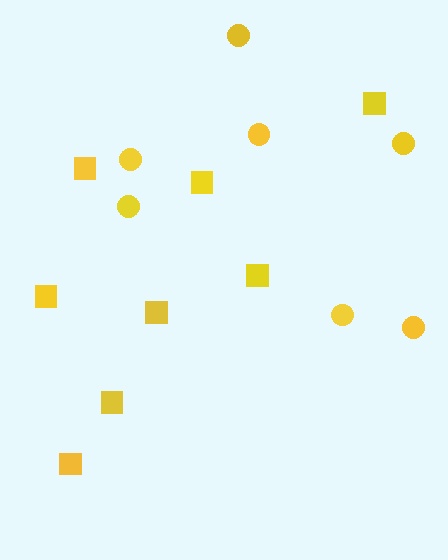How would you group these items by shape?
There are 2 groups: one group of squares (8) and one group of circles (7).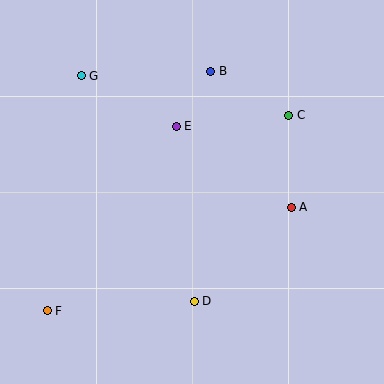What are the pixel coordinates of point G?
Point G is at (81, 76).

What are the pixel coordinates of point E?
Point E is at (176, 126).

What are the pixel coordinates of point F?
Point F is at (47, 311).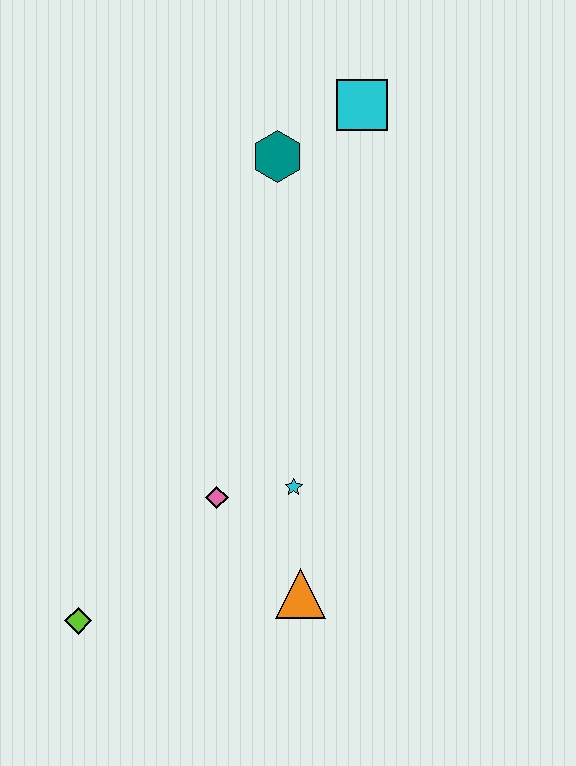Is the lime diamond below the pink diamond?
Yes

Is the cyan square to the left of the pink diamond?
No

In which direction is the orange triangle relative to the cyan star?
The orange triangle is below the cyan star.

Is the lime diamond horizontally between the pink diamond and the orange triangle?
No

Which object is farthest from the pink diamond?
The cyan square is farthest from the pink diamond.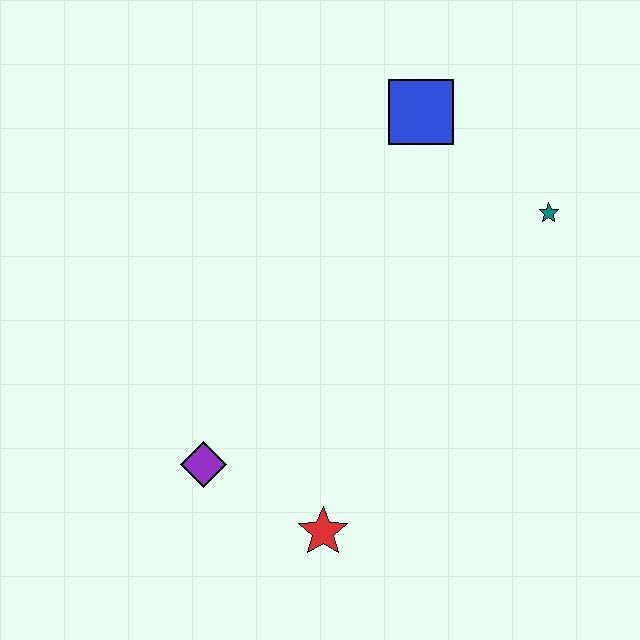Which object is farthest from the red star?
The blue square is farthest from the red star.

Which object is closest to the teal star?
The blue square is closest to the teal star.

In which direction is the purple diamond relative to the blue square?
The purple diamond is below the blue square.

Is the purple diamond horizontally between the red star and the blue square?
No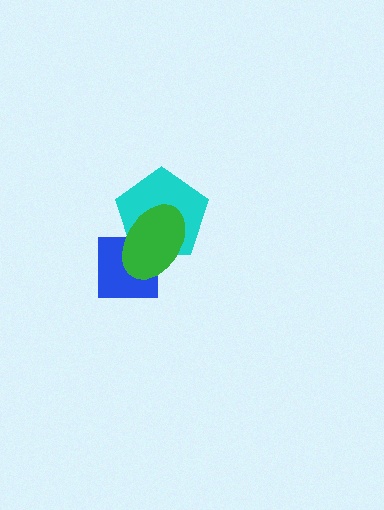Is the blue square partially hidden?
Yes, it is partially covered by another shape.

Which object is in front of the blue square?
The green ellipse is in front of the blue square.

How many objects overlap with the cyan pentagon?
2 objects overlap with the cyan pentagon.